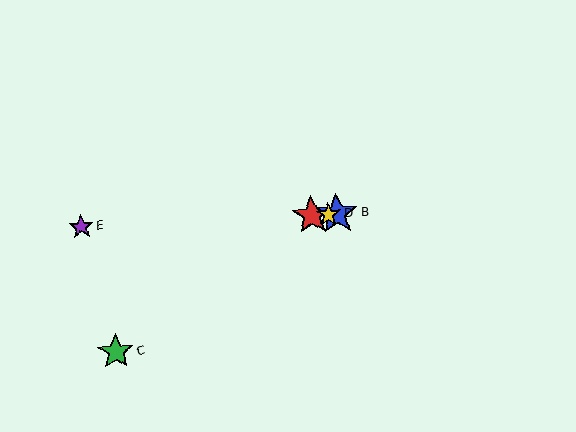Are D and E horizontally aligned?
Yes, both are at y≈214.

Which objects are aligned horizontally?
Objects A, B, D, E are aligned horizontally.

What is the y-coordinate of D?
Object D is at y≈214.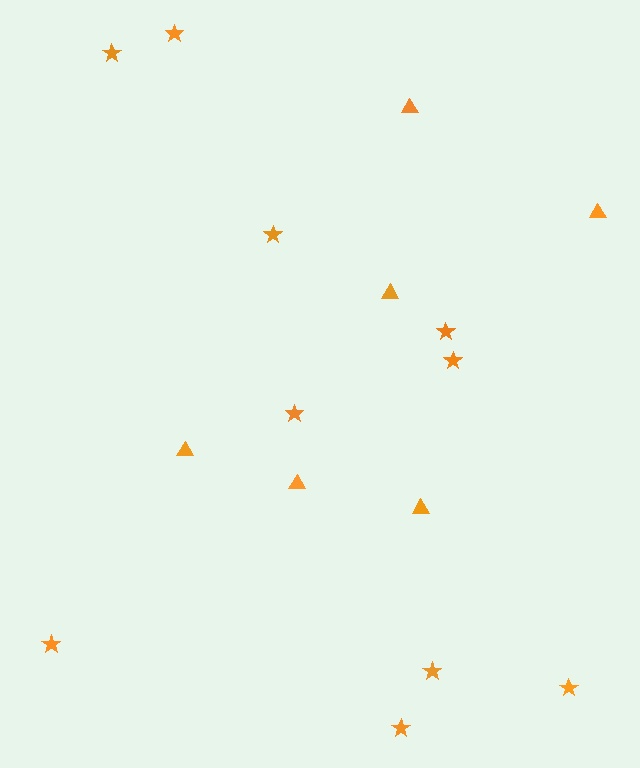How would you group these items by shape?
There are 2 groups: one group of stars (10) and one group of triangles (6).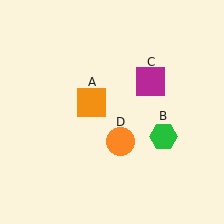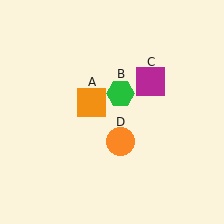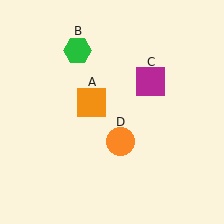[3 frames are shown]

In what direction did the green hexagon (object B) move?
The green hexagon (object B) moved up and to the left.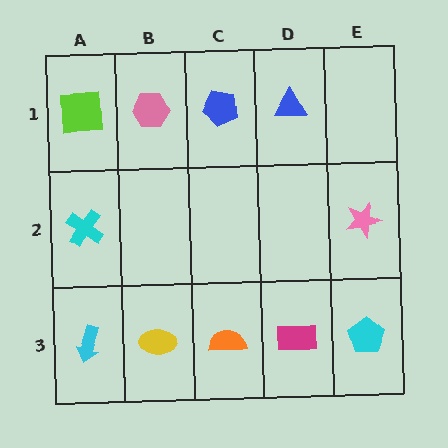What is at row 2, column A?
A cyan cross.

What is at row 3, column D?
A magenta rectangle.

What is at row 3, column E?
A cyan pentagon.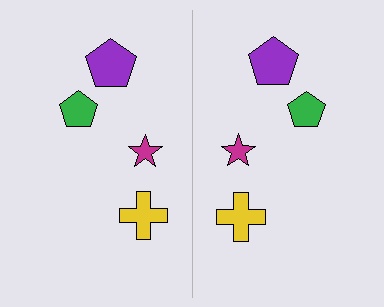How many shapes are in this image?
There are 8 shapes in this image.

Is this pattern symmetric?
Yes, this pattern has bilateral (reflection) symmetry.